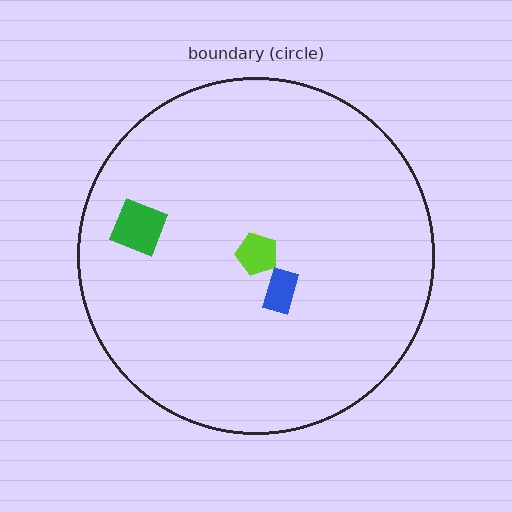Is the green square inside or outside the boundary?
Inside.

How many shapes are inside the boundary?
4 inside, 0 outside.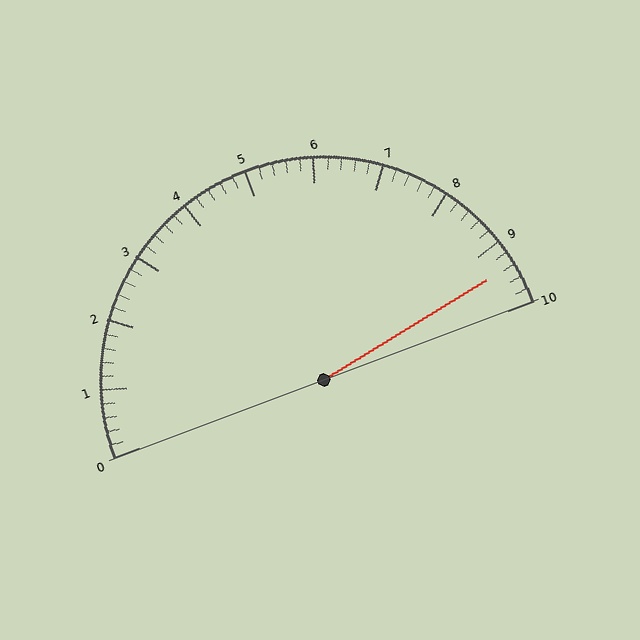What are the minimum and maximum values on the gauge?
The gauge ranges from 0 to 10.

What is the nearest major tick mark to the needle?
The nearest major tick mark is 9.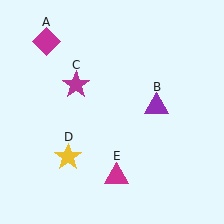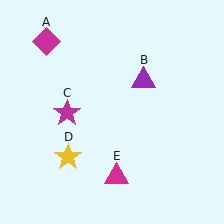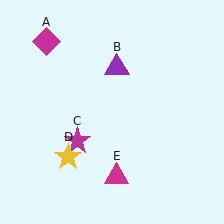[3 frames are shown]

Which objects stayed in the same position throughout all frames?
Magenta diamond (object A) and yellow star (object D) and magenta triangle (object E) remained stationary.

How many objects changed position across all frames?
2 objects changed position: purple triangle (object B), magenta star (object C).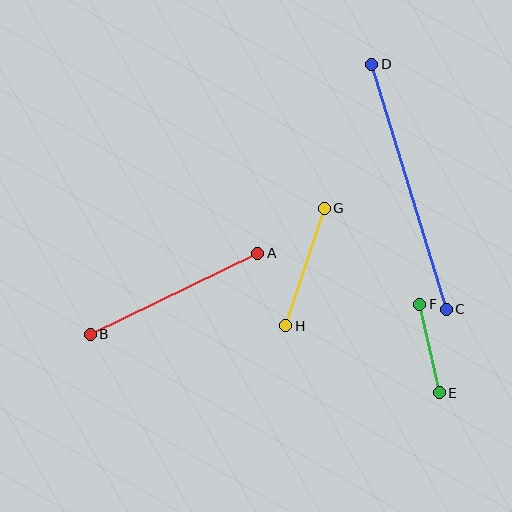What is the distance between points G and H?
The distance is approximately 124 pixels.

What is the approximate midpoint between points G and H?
The midpoint is at approximately (305, 267) pixels.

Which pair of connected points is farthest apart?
Points C and D are farthest apart.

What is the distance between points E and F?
The distance is approximately 91 pixels.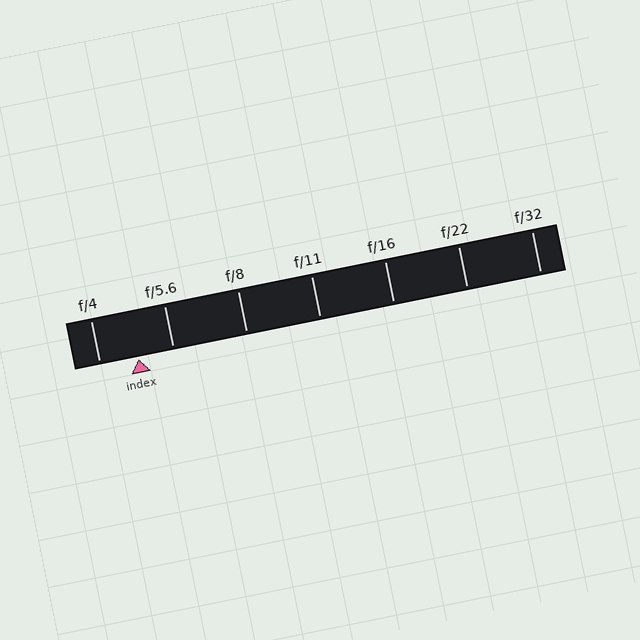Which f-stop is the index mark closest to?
The index mark is closest to f/5.6.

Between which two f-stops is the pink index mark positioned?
The index mark is between f/4 and f/5.6.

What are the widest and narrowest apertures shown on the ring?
The widest aperture shown is f/4 and the narrowest is f/32.